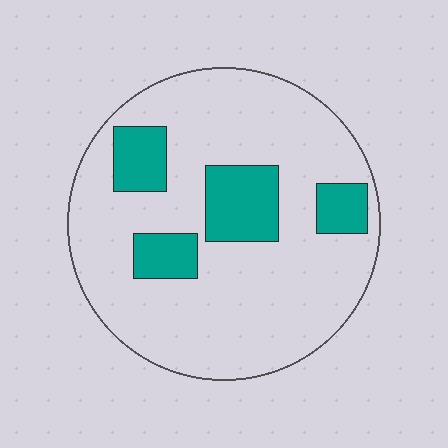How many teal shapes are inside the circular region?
4.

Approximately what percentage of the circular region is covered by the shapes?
Approximately 20%.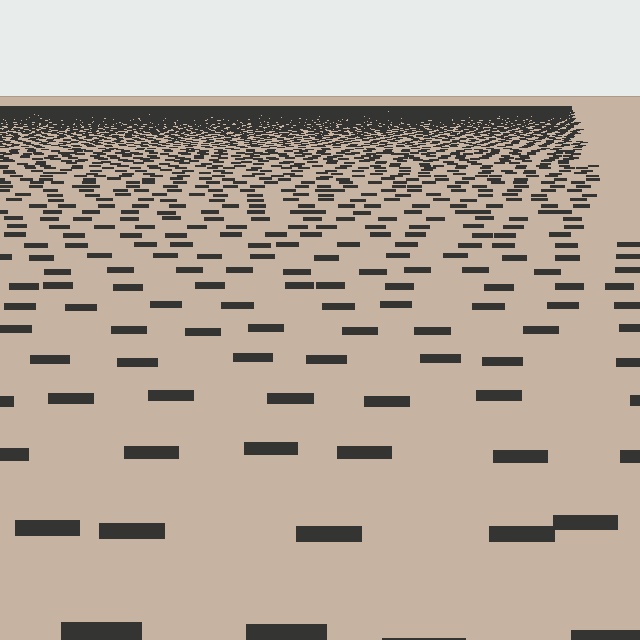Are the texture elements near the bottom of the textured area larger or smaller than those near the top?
Larger. Near the bottom, elements are closer to the viewer and appear at a bigger on-screen size.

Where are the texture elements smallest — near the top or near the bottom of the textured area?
Near the top.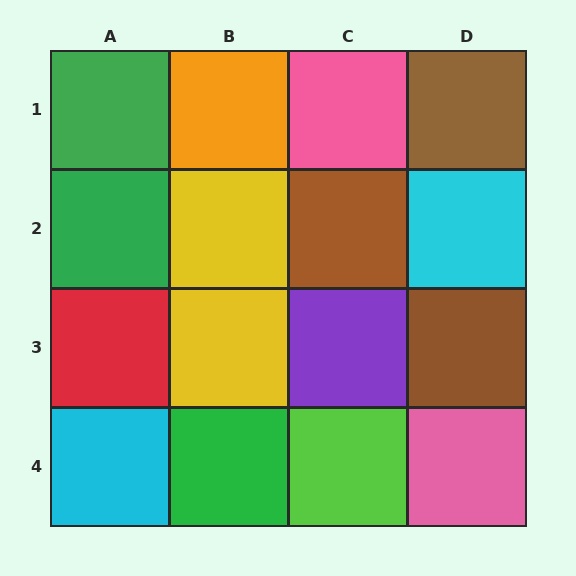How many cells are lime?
1 cell is lime.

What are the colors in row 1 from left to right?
Green, orange, pink, brown.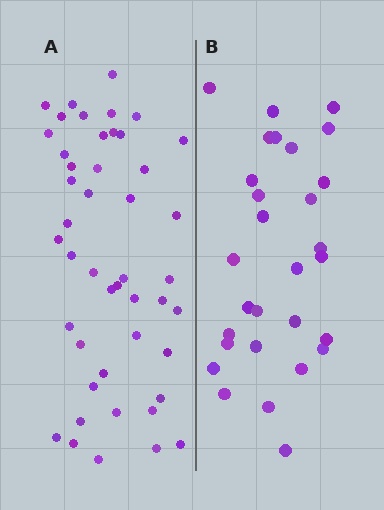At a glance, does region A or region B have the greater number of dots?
Region A (the left region) has more dots.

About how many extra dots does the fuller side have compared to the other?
Region A has approximately 15 more dots than region B.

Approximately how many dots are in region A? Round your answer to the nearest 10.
About 50 dots. (The exact count is 46, which rounds to 50.)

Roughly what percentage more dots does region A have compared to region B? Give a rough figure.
About 60% more.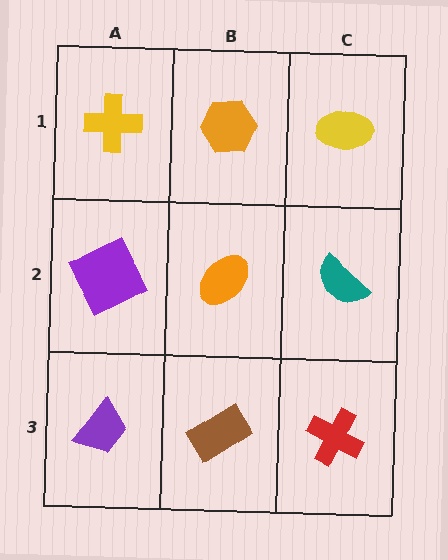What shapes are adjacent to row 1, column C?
A teal semicircle (row 2, column C), an orange hexagon (row 1, column B).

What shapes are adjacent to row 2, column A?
A yellow cross (row 1, column A), a purple trapezoid (row 3, column A), an orange ellipse (row 2, column B).